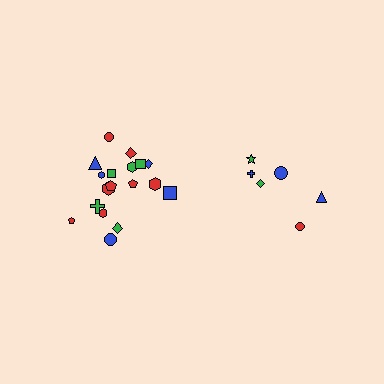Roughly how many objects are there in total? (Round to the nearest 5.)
Roughly 25 objects in total.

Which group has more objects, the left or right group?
The left group.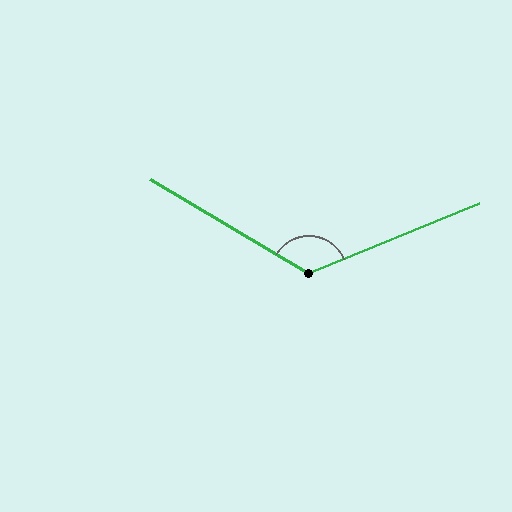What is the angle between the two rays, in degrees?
Approximately 127 degrees.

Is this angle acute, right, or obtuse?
It is obtuse.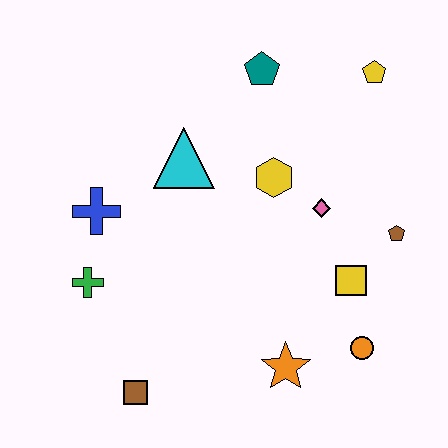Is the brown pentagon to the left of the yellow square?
No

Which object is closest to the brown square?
The green cross is closest to the brown square.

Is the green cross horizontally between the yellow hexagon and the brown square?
No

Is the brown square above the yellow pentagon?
No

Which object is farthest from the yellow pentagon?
The brown square is farthest from the yellow pentagon.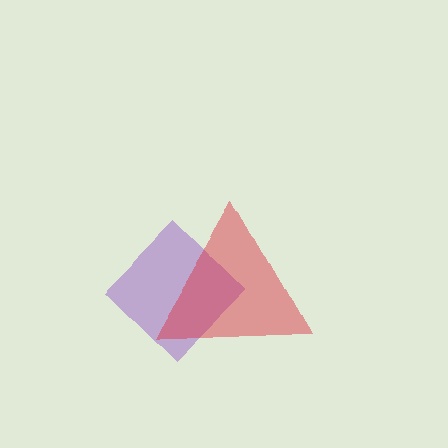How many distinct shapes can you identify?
There are 2 distinct shapes: a purple diamond, a red triangle.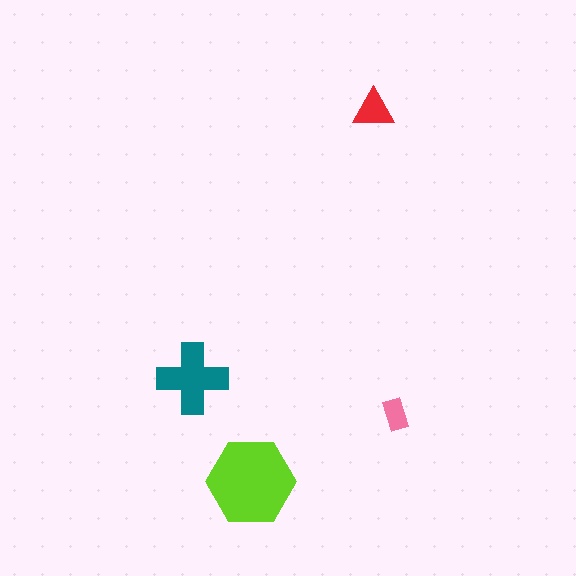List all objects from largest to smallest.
The lime hexagon, the teal cross, the red triangle, the pink rectangle.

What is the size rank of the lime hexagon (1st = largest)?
1st.